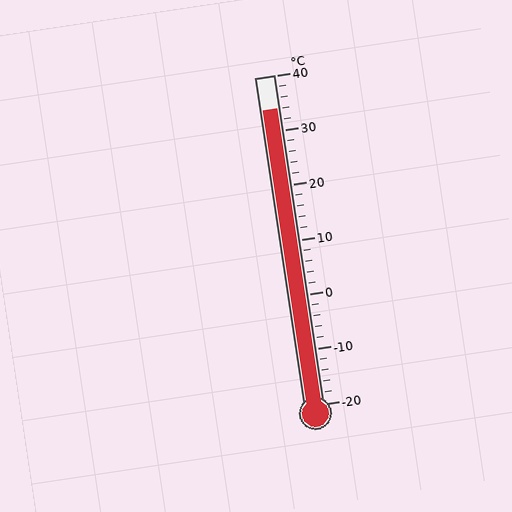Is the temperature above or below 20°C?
The temperature is above 20°C.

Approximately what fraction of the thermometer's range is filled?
The thermometer is filled to approximately 90% of its range.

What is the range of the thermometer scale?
The thermometer scale ranges from -20°C to 40°C.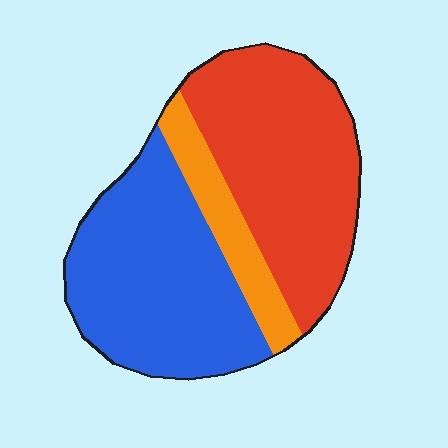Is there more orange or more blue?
Blue.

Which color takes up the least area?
Orange, at roughly 15%.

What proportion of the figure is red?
Red takes up between a third and a half of the figure.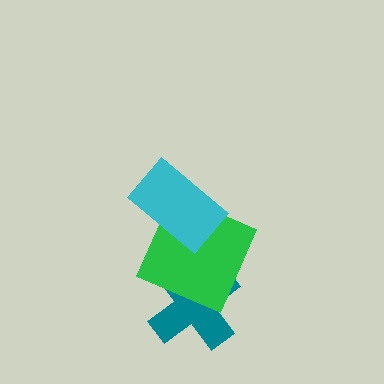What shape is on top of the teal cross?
The green square is on top of the teal cross.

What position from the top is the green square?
The green square is 2nd from the top.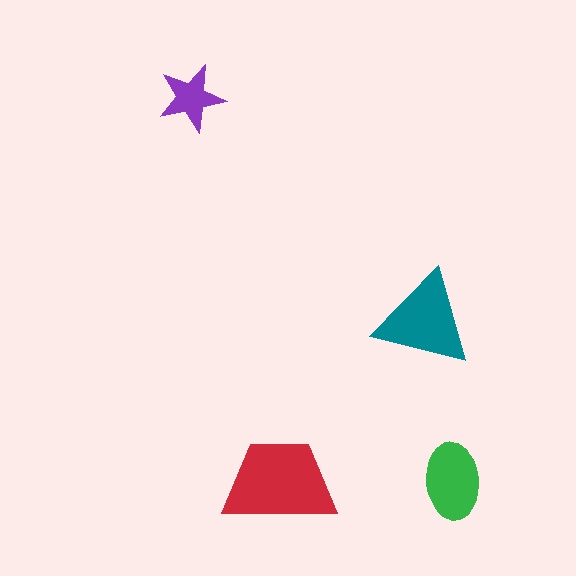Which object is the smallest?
The purple star.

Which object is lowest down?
The green ellipse is bottommost.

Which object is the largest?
The red trapezoid.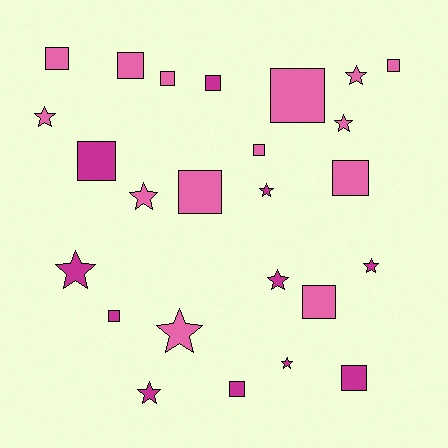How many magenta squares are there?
There are 5 magenta squares.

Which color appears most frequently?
Pink, with 14 objects.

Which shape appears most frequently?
Square, with 14 objects.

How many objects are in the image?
There are 25 objects.